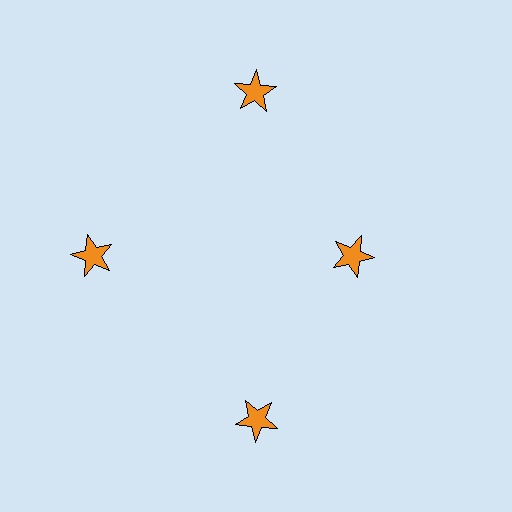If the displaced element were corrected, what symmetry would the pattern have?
It would have 4-fold rotational symmetry — the pattern would map onto itself every 90 degrees.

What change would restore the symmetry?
The symmetry would be restored by moving it outward, back onto the ring so that all 4 stars sit at equal angles and equal distance from the center.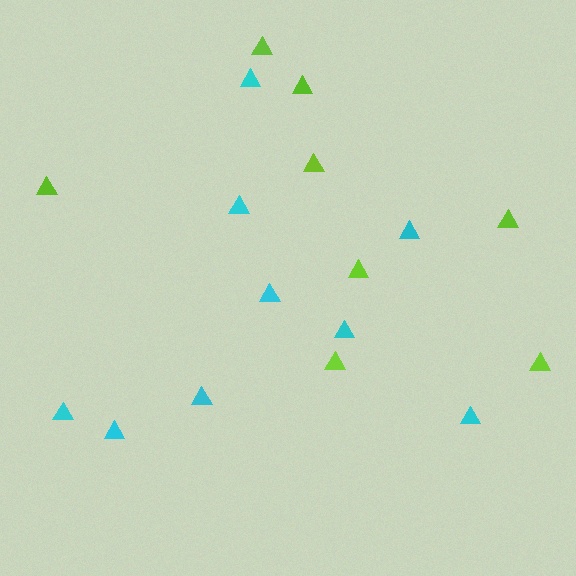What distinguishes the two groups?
There are 2 groups: one group of cyan triangles (9) and one group of lime triangles (8).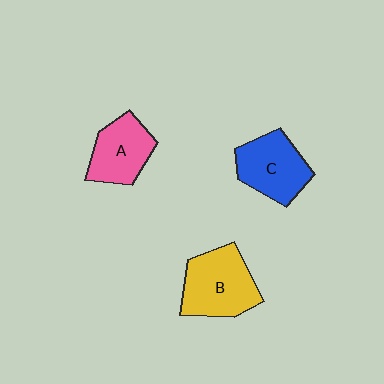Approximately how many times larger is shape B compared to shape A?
Approximately 1.3 times.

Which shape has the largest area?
Shape B (yellow).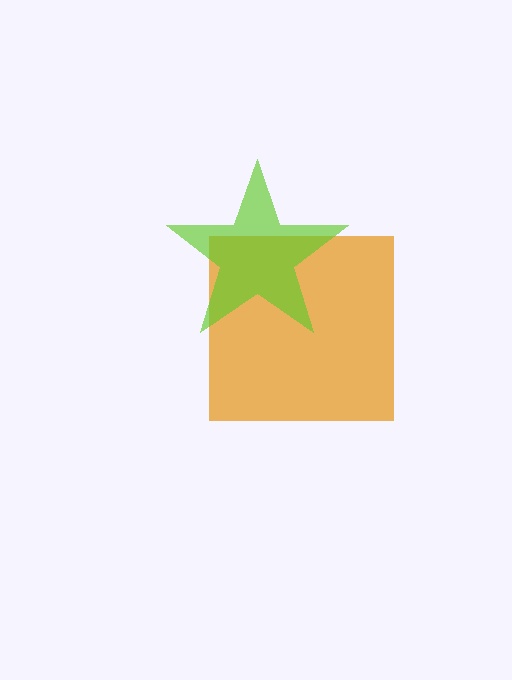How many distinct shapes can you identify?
There are 2 distinct shapes: an orange square, a lime star.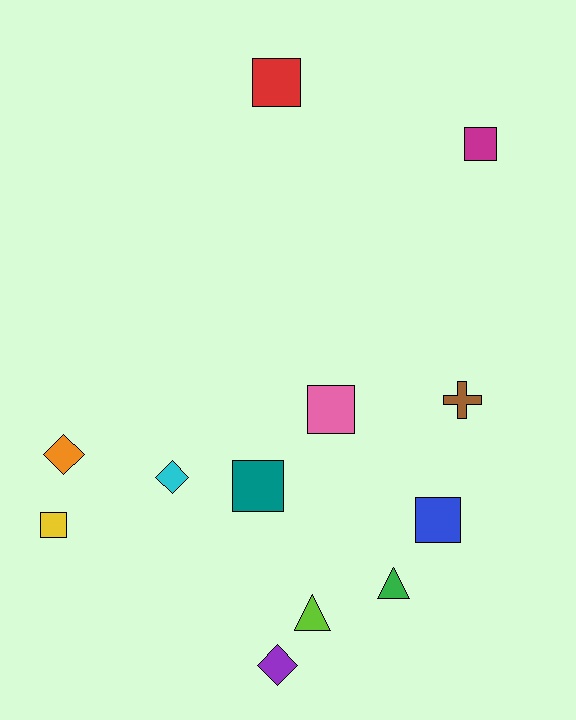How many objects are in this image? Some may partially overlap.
There are 12 objects.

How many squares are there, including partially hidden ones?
There are 6 squares.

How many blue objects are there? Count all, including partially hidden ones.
There is 1 blue object.